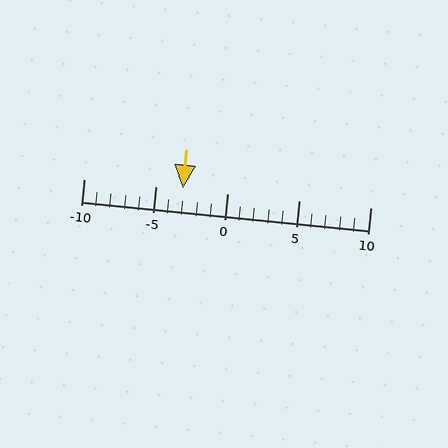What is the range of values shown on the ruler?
The ruler shows values from -10 to 10.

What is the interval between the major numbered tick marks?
The major tick marks are spaced 5 units apart.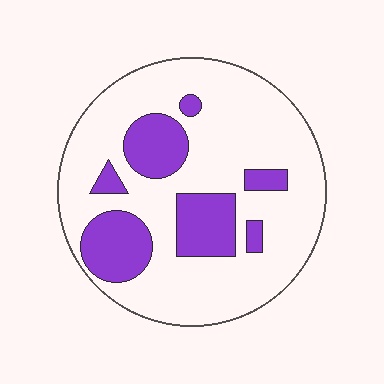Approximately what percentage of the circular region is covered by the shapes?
Approximately 25%.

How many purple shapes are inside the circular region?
7.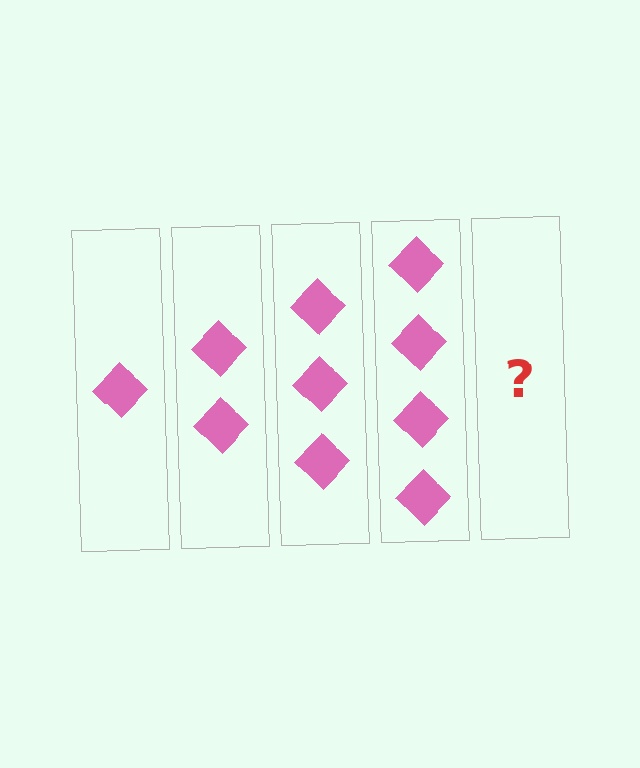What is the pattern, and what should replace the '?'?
The pattern is that each step adds one more diamond. The '?' should be 5 diamonds.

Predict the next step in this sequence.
The next step is 5 diamonds.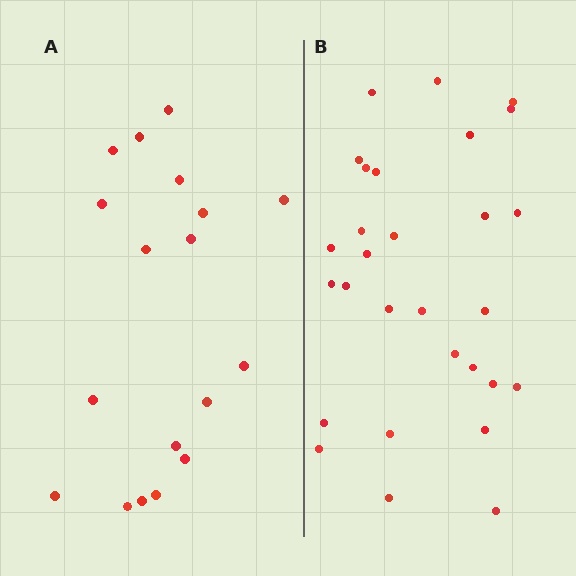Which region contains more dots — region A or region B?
Region B (the right region) has more dots.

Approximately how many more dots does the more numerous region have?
Region B has roughly 12 or so more dots than region A.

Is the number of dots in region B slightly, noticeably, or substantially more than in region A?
Region B has substantially more. The ratio is roughly 1.6 to 1.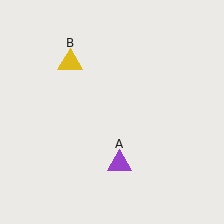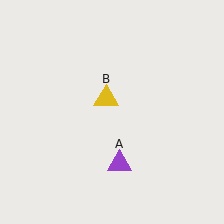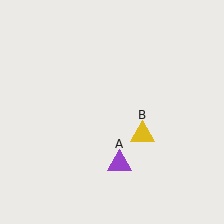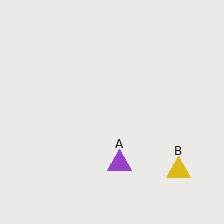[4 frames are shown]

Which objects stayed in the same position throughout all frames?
Purple triangle (object A) remained stationary.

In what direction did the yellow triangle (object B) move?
The yellow triangle (object B) moved down and to the right.